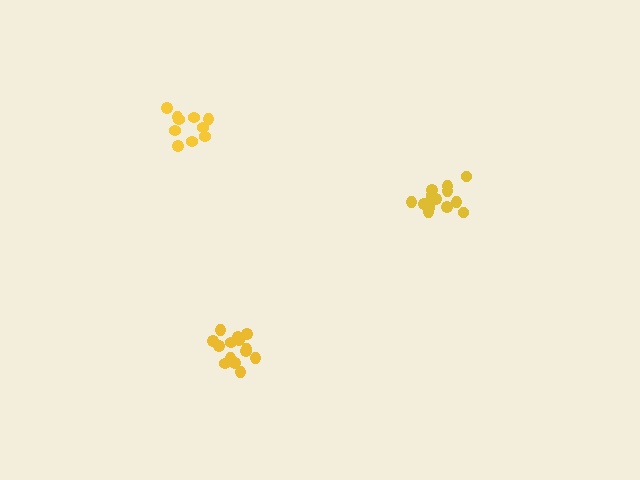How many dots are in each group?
Group 1: 15 dots, Group 2: 14 dots, Group 3: 10 dots (39 total).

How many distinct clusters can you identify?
There are 3 distinct clusters.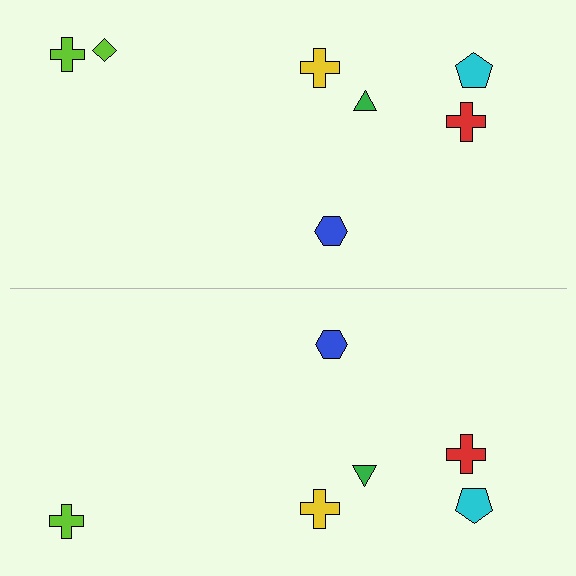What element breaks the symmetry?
A lime diamond is missing from the bottom side.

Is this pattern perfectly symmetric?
No, the pattern is not perfectly symmetric. A lime diamond is missing from the bottom side.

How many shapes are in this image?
There are 13 shapes in this image.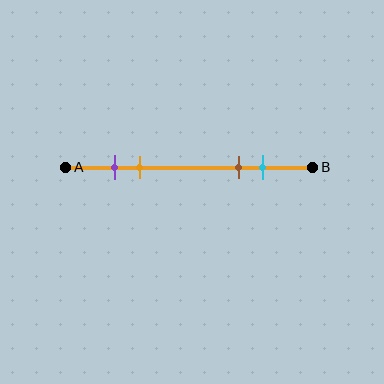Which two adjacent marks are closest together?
The purple and orange marks are the closest adjacent pair.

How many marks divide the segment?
There are 4 marks dividing the segment.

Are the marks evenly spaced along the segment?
No, the marks are not evenly spaced.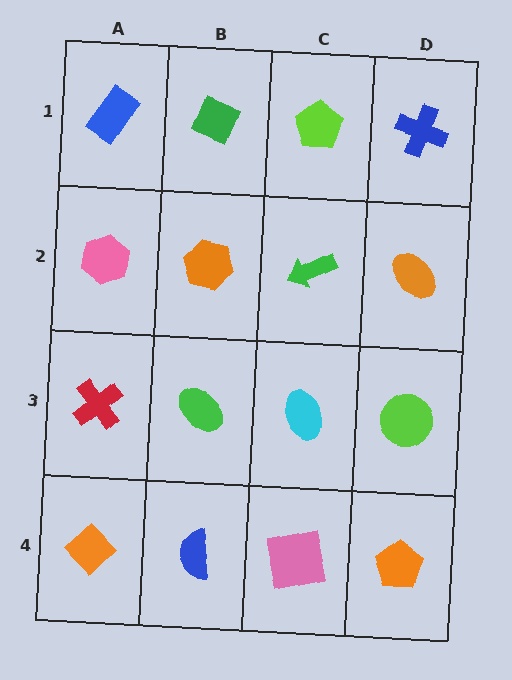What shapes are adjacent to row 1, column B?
An orange hexagon (row 2, column B), a blue rectangle (row 1, column A), a lime pentagon (row 1, column C).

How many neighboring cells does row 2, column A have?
3.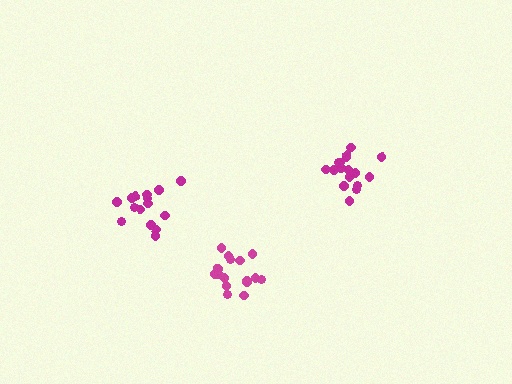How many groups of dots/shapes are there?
There are 3 groups.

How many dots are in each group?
Group 1: 16 dots, Group 2: 18 dots, Group 3: 15 dots (49 total).